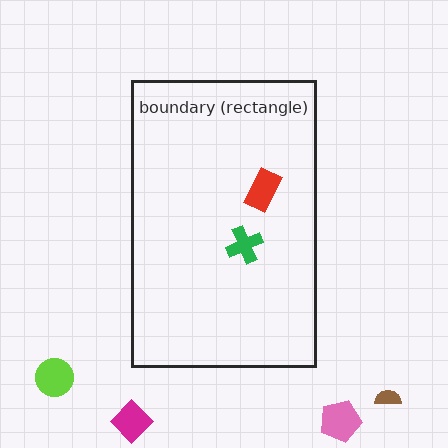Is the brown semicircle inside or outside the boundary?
Outside.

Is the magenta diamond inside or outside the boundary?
Outside.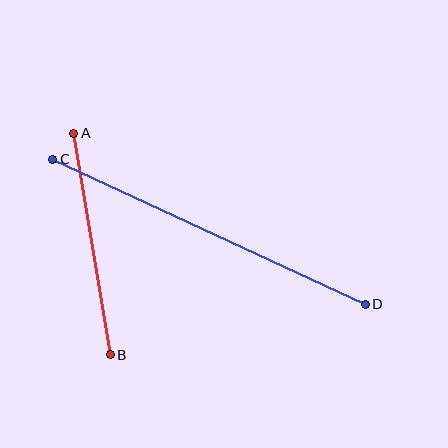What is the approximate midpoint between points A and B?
The midpoint is at approximately (92, 244) pixels.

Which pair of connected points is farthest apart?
Points C and D are farthest apart.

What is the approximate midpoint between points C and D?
The midpoint is at approximately (209, 232) pixels.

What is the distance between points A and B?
The distance is approximately 225 pixels.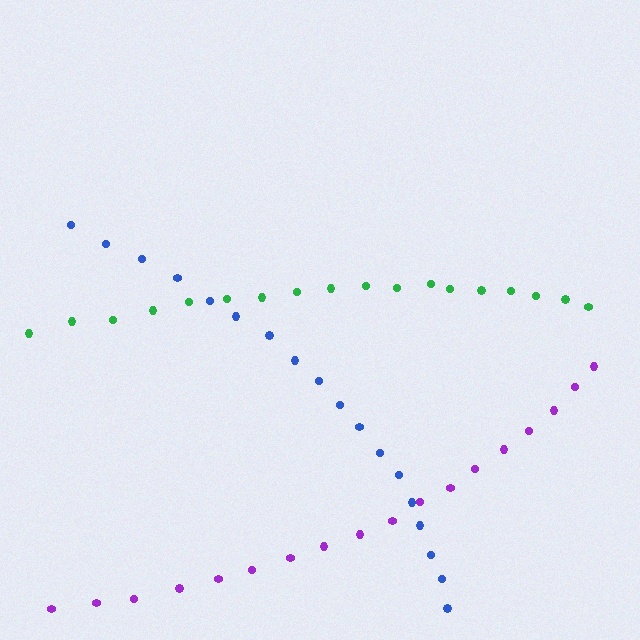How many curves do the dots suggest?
There are 3 distinct paths.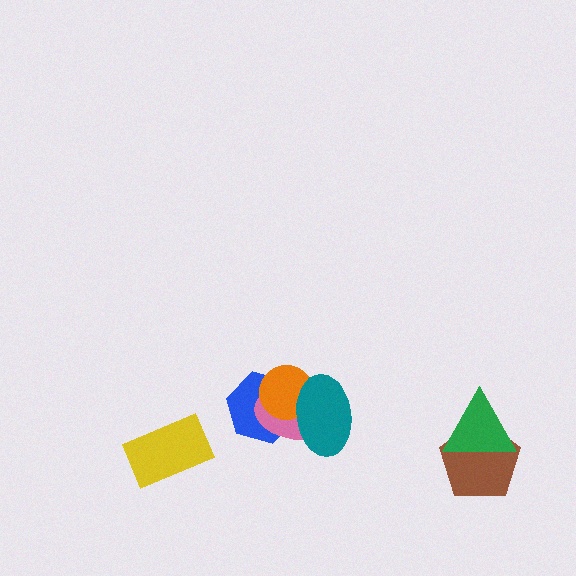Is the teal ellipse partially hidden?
No, no other shape covers it.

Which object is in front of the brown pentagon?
The green triangle is in front of the brown pentagon.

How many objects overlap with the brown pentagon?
1 object overlaps with the brown pentagon.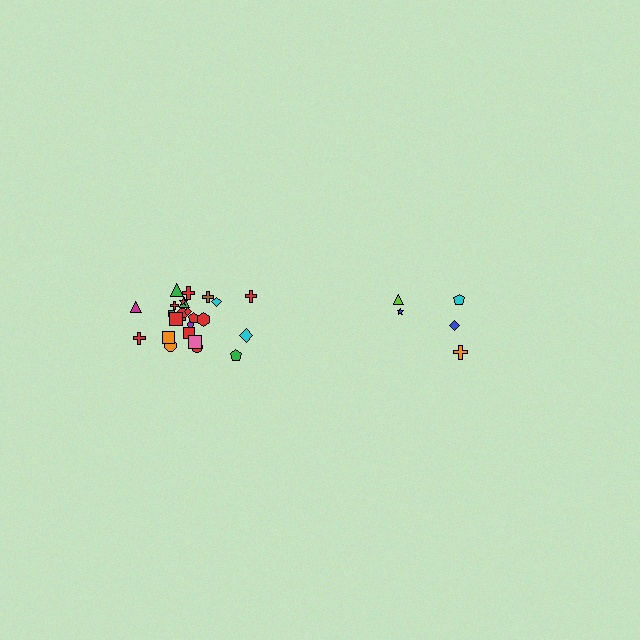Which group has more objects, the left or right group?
The left group.